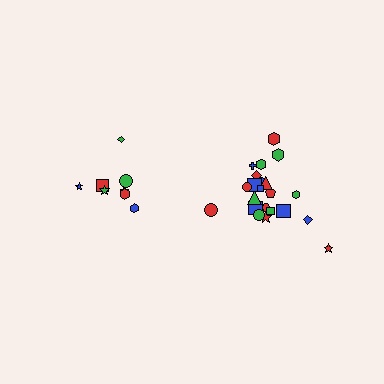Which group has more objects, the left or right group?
The right group.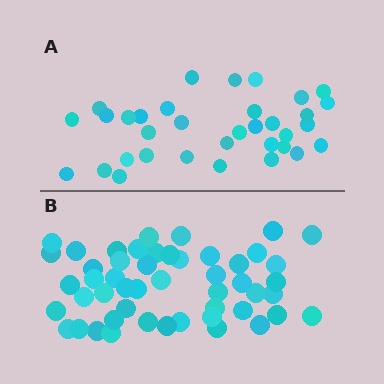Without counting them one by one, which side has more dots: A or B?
Region B (the bottom region) has more dots.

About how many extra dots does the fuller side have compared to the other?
Region B has approximately 15 more dots than region A.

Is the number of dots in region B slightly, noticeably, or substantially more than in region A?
Region B has substantially more. The ratio is roughly 1.5 to 1.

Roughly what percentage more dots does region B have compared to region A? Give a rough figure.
About 45% more.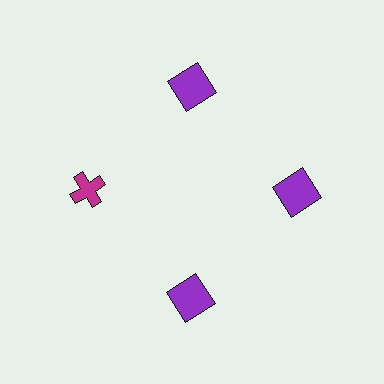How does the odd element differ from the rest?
It differs in both color (magenta instead of purple) and shape (cross instead of square).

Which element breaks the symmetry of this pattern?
The magenta cross at roughly the 9 o'clock position breaks the symmetry. All other shapes are purple squares.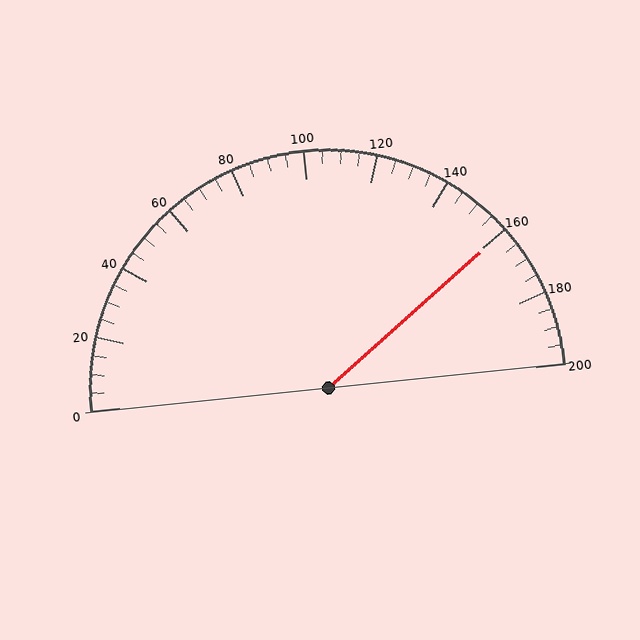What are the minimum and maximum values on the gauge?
The gauge ranges from 0 to 200.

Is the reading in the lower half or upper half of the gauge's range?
The reading is in the upper half of the range (0 to 200).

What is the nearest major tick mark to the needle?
The nearest major tick mark is 160.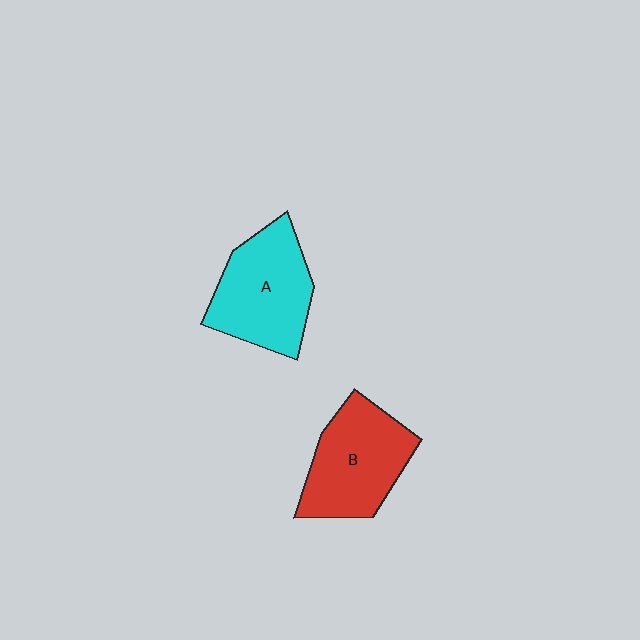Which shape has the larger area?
Shape A (cyan).